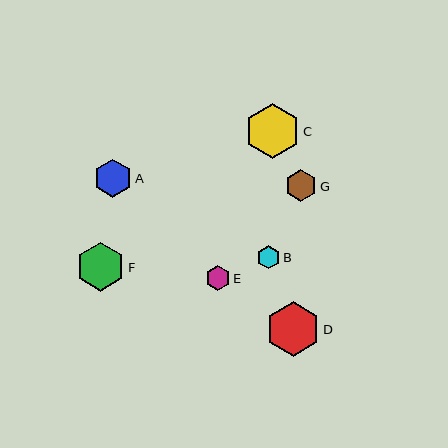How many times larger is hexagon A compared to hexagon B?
Hexagon A is approximately 1.6 times the size of hexagon B.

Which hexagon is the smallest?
Hexagon B is the smallest with a size of approximately 23 pixels.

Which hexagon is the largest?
Hexagon C is the largest with a size of approximately 55 pixels.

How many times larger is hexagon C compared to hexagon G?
Hexagon C is approximately 1.7 times the size of hexagon G.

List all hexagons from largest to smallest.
From largest to smallest: C, D, F, A, G, E, B.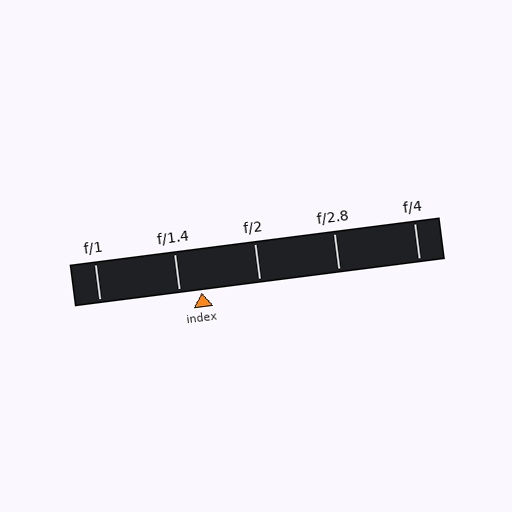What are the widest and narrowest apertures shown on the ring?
The widest aperture shown is f/1 and the narrowest is f/4.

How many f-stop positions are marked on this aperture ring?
There are 5 f-stop positions marked.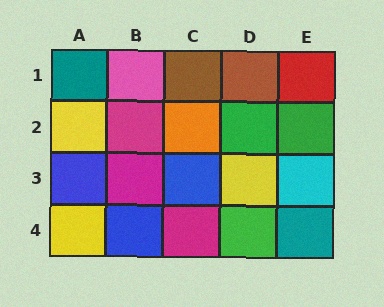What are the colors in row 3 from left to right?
Blue, magenta, blue, yellow, cyan.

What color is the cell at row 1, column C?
Brown.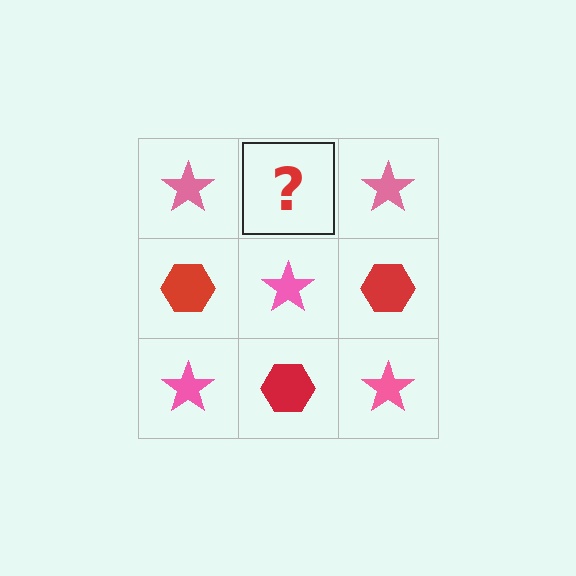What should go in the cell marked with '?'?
The missing cell should contain a red hexagon.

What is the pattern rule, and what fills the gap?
The rule is that it alternates pink star and red hexagon in a checkerboard pattern. The gap should be filled with a red hexagon.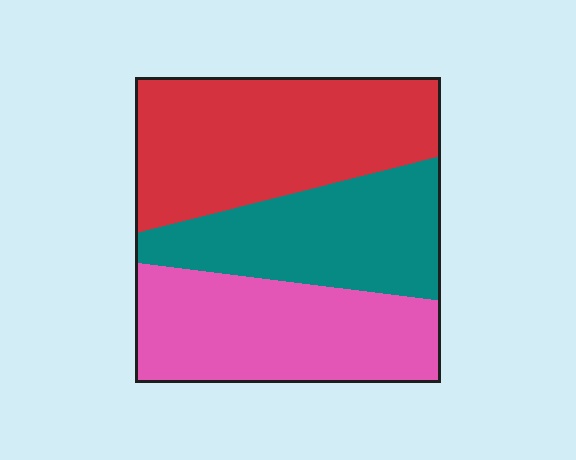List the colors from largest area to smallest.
From largest to smallest: red, pink, teal.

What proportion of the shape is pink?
Pink covers about 35% of the shape.